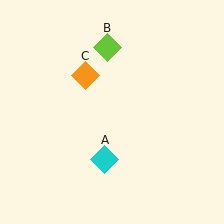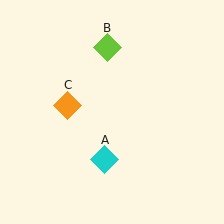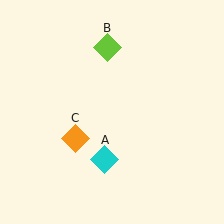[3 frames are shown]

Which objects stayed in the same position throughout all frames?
Cyan diamond (object A) and lime diamond (object B) remained stationary.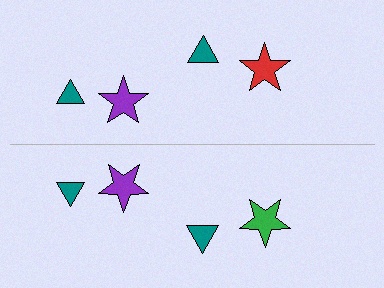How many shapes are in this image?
There are 8 shapes in this image.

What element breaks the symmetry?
The green star on the bottom side breaks the symmetry — its mirror counterpart is red.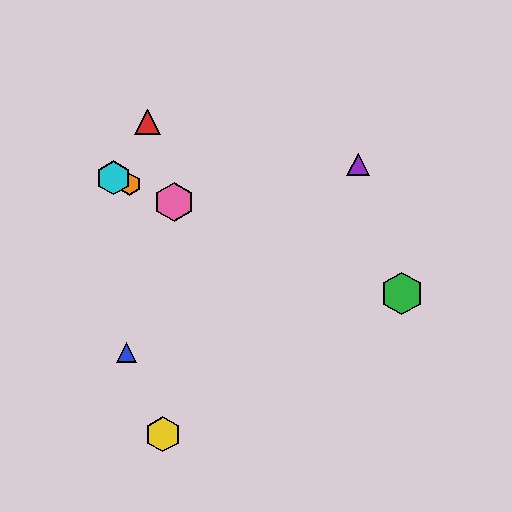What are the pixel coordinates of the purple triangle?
The purple triangle is at (358, 164).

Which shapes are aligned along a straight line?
The green hexagon, the orange hexagon, the cyan hexagon, the pink hexagon are aligned along a straight line.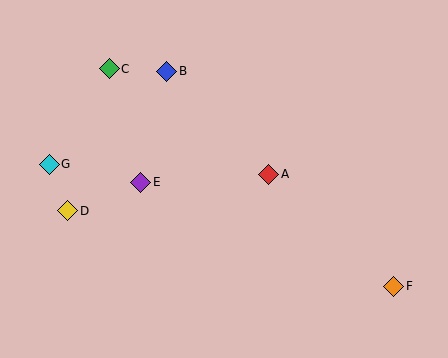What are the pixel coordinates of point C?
Point C is at (109, 69).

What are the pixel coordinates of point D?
Point D is at (68, 211).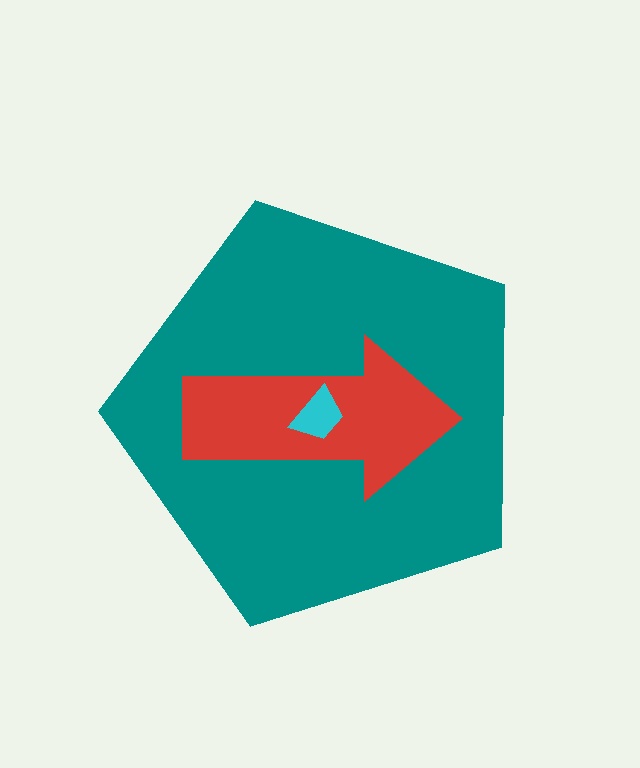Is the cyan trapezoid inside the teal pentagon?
Yes.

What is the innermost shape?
The cyan trapezoid.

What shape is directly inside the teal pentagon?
The red arrow.